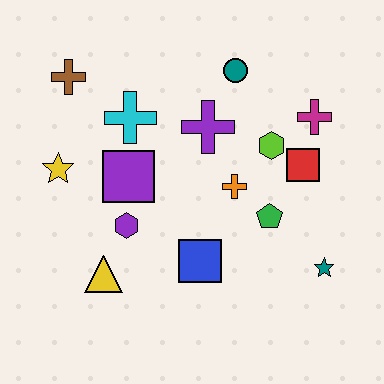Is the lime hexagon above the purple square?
Yes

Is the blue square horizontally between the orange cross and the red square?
No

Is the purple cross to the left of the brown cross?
No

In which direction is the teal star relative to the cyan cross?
The teal star is to the right of the cyan cross.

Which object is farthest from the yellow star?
The teal star is farthest from the yellow star.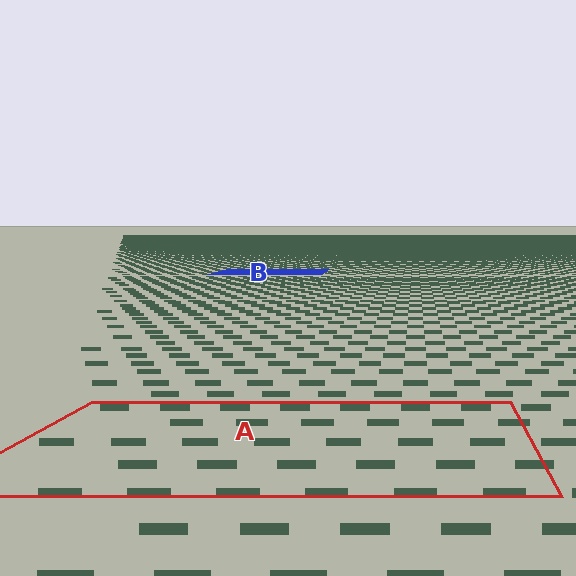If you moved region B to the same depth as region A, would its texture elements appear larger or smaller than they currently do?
They would appear larger. At a closer depth, the same texture elements are projected at a bigger on-screen size.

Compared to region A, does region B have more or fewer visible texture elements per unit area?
Region B has more texture elements per unit area — they are packed more densely because it is farther away.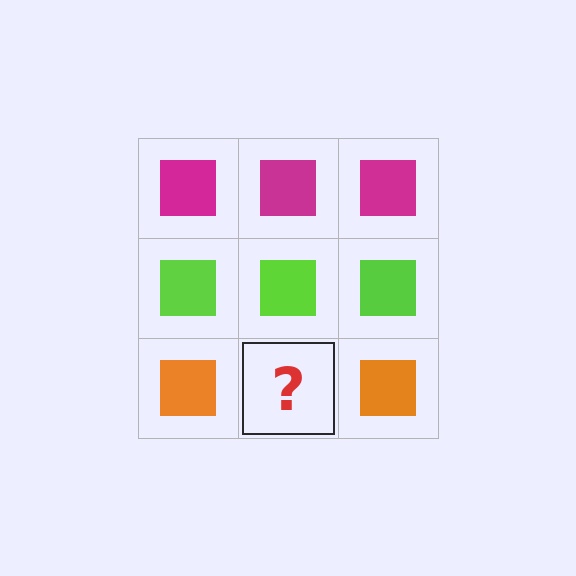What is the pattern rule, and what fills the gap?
The rule is that each row has a consistent color. The gap should be filled with an orange square.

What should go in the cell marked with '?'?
The missing cell should contain an orange square.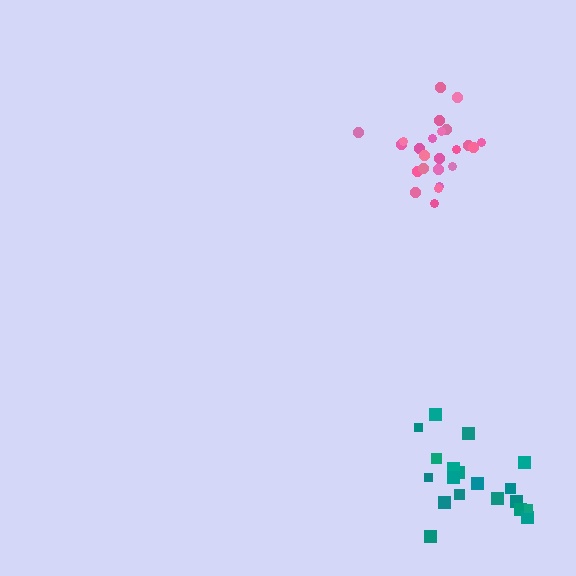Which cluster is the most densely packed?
Pink.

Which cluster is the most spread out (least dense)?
Teal.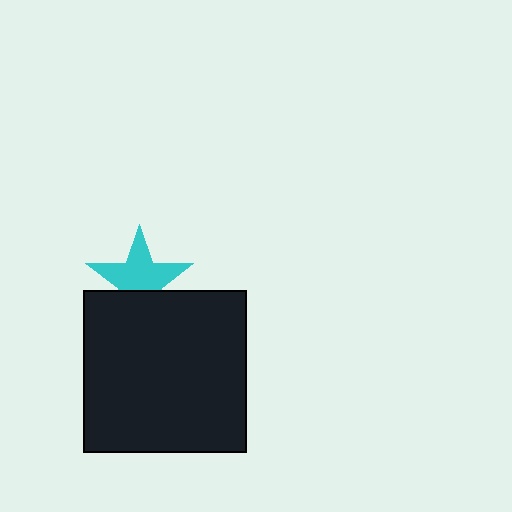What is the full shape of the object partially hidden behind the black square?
The partially hidden object is a cyan star.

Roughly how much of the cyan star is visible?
Most of it is visible (roughly 65%).